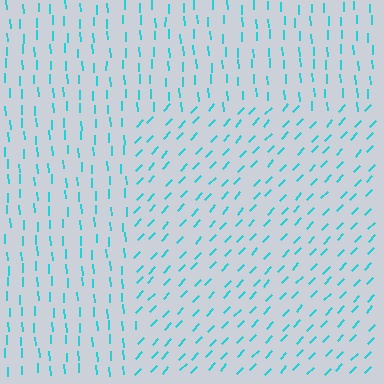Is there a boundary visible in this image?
Yes, there is a texture boundary formed by a change in line orientation.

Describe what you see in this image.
The image is filled with small cyan line segments. A rectangle region in the image has lines oriented differently from the surrounding lines, creating a visible texture boundary.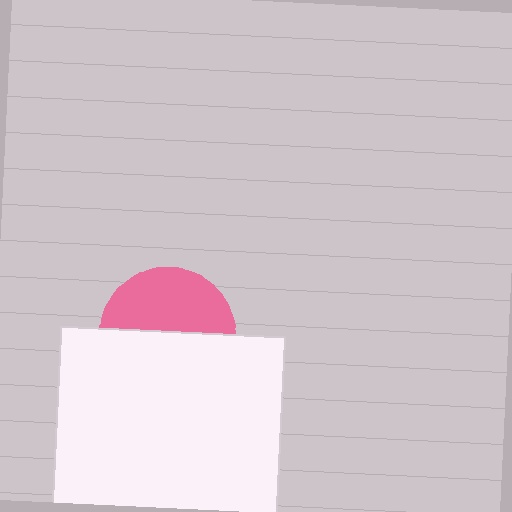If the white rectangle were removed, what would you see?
You would see the complete pink circle.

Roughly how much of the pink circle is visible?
About half of it is visible (roughly 46%).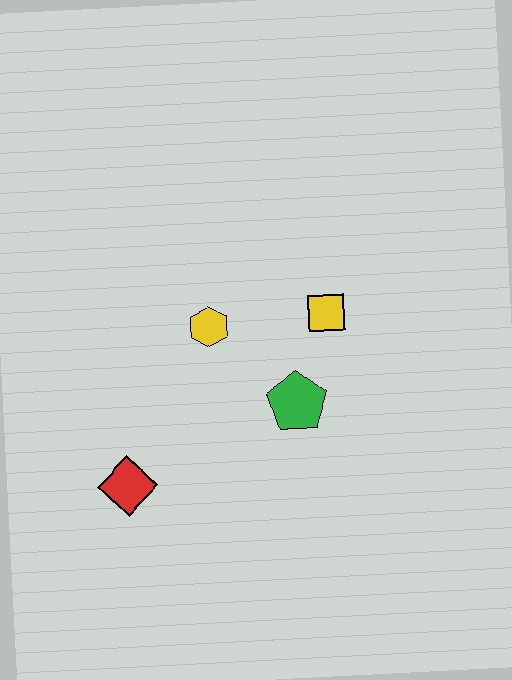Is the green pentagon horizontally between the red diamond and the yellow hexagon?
No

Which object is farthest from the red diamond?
The yellow square is farthest from the red diamond.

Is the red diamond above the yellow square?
No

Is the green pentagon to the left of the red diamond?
No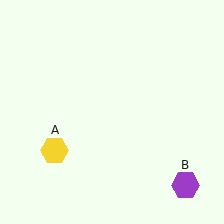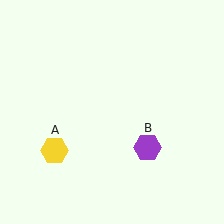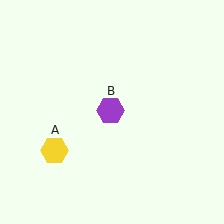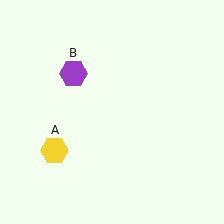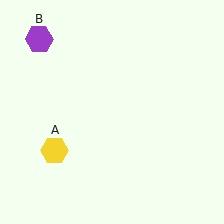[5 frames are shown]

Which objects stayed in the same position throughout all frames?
Yellow hexagon (object A) remained stationary.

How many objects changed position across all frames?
1 object changed position: purple hexagon (object B).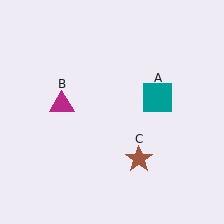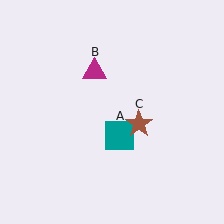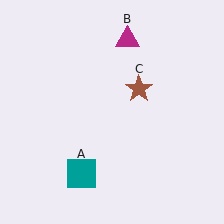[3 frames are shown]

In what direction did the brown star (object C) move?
The brown star (object C) moved up.